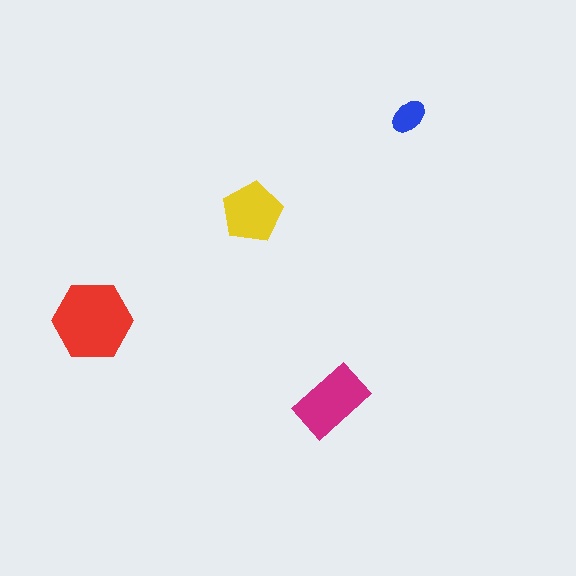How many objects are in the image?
There are 4 objects in the image.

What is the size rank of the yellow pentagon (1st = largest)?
3rd.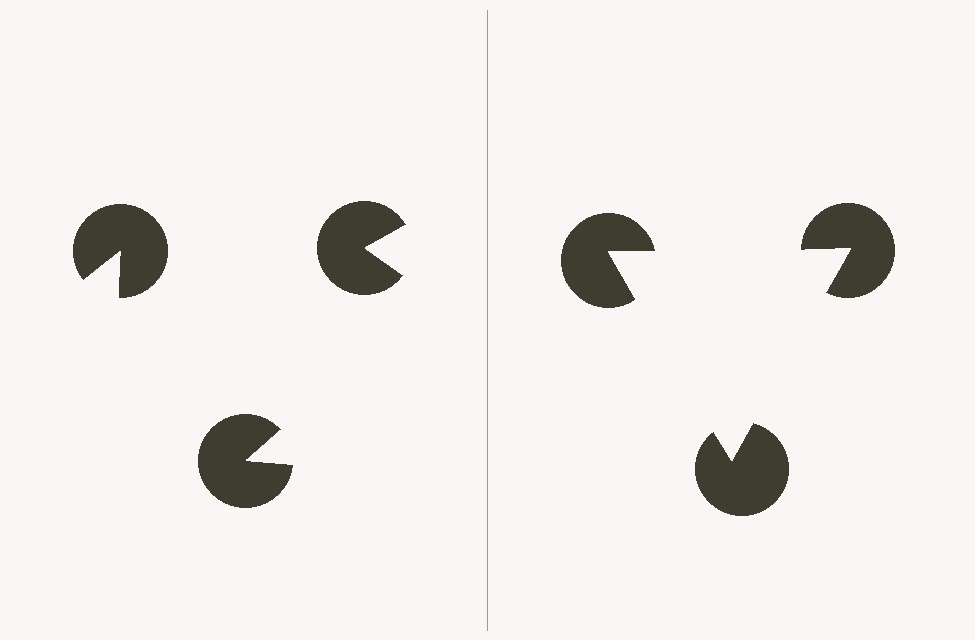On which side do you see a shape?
An illusory triangle appears on the right side. On the left side the wedge cuts are rotated, so no coherent shape forms.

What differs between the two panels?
The pac-man discs are positioned identically on both sides; only the wedge orientations differ. On the right they align to a triangle; on the left they are misaligned.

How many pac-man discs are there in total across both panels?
6 — 3 on each side.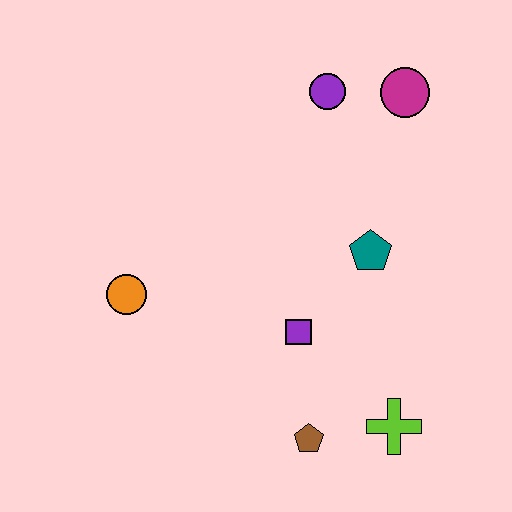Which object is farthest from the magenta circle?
The brown pentagon is farthest from the magenta circle.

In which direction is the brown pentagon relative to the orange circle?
The brown pentagon is to the right of the orange circle.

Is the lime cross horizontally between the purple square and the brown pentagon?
No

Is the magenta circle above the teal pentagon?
Yes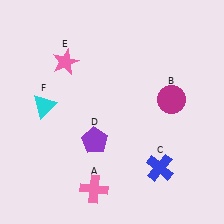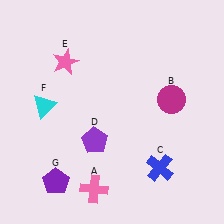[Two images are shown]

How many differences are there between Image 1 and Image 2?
There is 1 difference between the two images.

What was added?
A purple pentagon (G) was added in Image 2.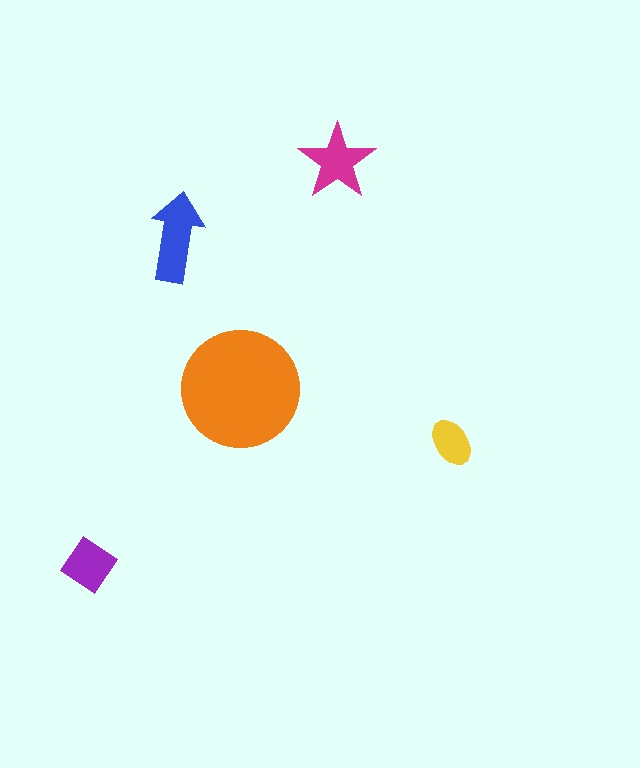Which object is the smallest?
The yellow ellipse.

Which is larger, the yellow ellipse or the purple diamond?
The purple diamond.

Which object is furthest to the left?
The purple diamond is leftmost.